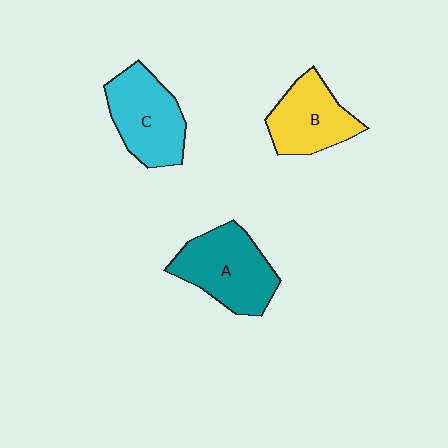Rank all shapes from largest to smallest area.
From largest to smallest: A (teal), C (cyan), B (yellow).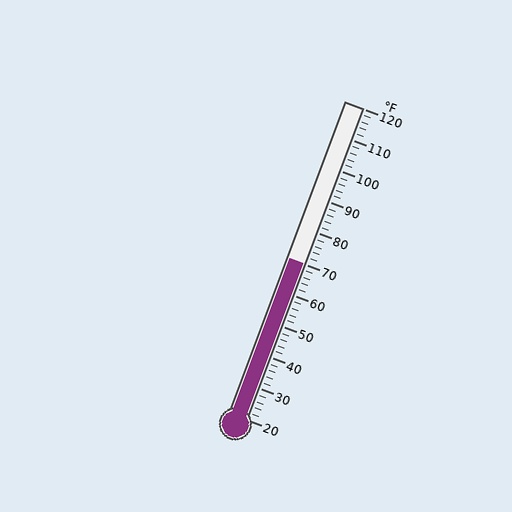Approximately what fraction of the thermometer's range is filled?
The thermometer is filled to approximately 50% of its range.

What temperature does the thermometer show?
The thermometer shows approximately 70°F.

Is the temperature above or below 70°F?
The temperature is at 70°F.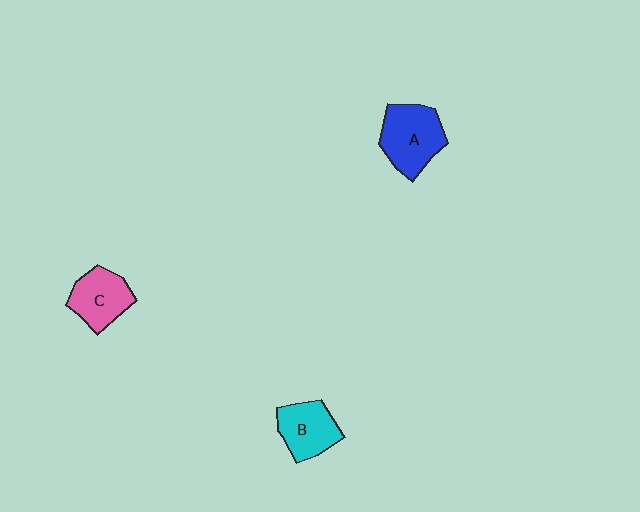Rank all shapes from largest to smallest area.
From largest to smallest: A (blue), C (pink), B (cyan).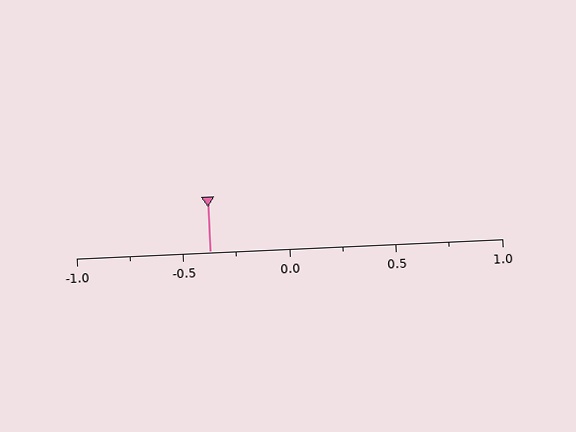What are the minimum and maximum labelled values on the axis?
The axis runs from -1.0 to 1.0.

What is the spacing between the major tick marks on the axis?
The major ticks are spaced 0.5 apart.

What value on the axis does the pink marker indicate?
The marker indicates approximately -0.38.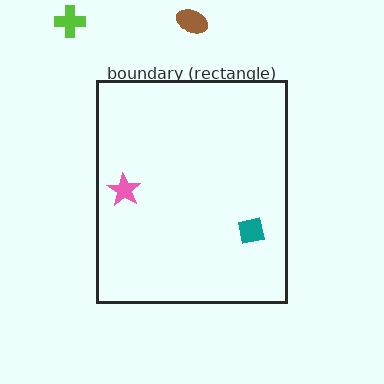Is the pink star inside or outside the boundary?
Inside.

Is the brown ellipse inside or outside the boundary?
Outside.